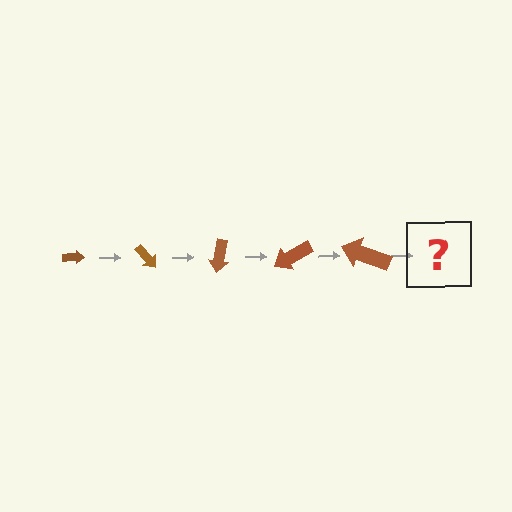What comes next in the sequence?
The next element should be an arrow, larger than the previous one and rotated 250 degrees from the start.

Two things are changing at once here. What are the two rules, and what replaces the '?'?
The two rules are that the arrow grows larger each step and it rotates 50 degrees each step. The '?' should be an arrow, larger than the previous one and rotated 250 degrees from the start.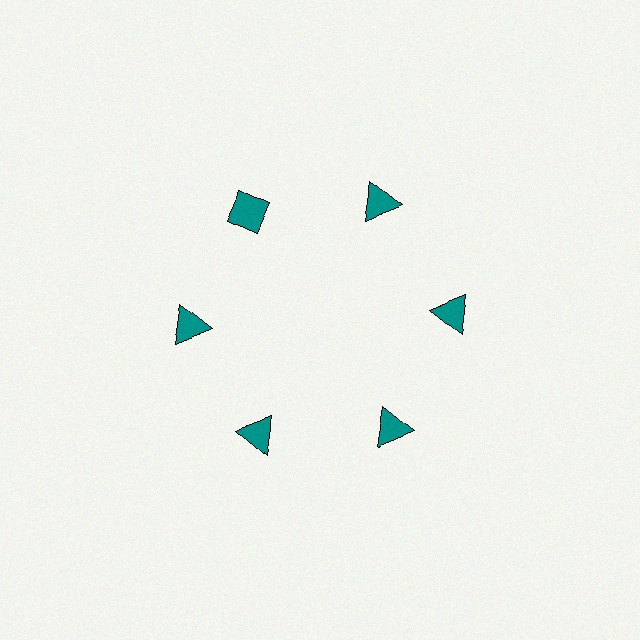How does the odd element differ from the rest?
It has a different shape: diamond instead of triangle.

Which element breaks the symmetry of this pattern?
The teal diamond at roughly the 11 o'clock position breaks the symmetry. All other shapes are teal triangles.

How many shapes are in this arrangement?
There are 6 shapes arranged in a ring pattern.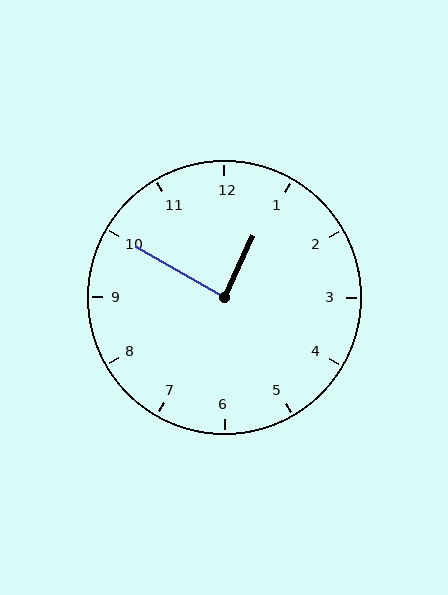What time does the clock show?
12:50.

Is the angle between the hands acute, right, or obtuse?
It is right.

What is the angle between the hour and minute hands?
Approximately 85 degrees.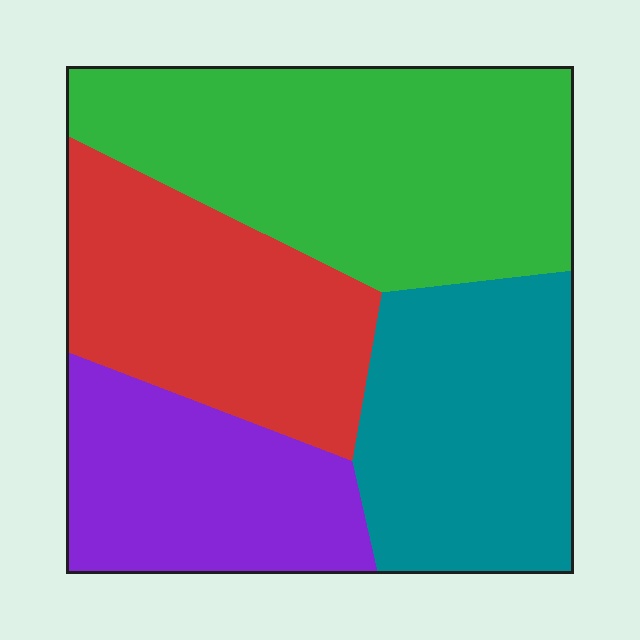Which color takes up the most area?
Green, at roughly 35%.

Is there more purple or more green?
Green.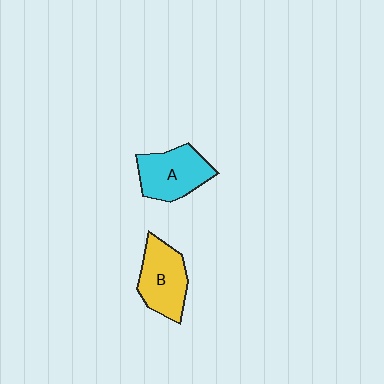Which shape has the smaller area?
Shape B (yellow).